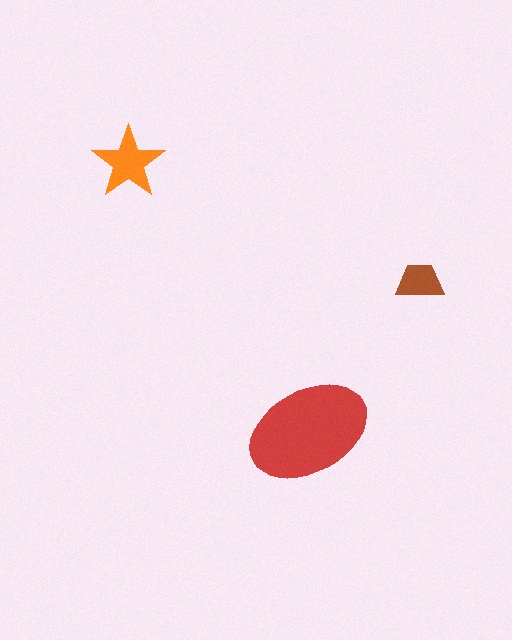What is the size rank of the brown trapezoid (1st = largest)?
3rd.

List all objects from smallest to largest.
The brown trapezoid, the orange star, the red ellipse.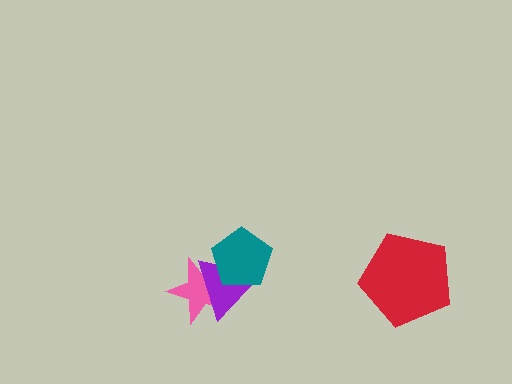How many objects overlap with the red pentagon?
0 objects overlap with the red pentagon.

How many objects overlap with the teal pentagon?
2 objects overlap with the teal pentagon.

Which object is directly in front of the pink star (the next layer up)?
The purple triangle is directly in front of the pink star.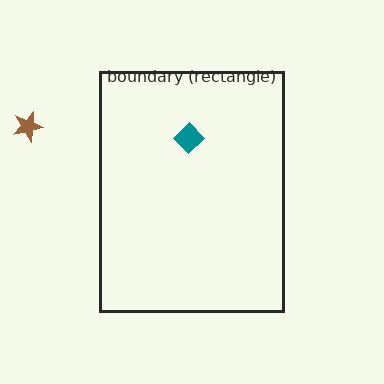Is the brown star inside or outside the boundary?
Outside.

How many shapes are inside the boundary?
1 inside, 1 outside.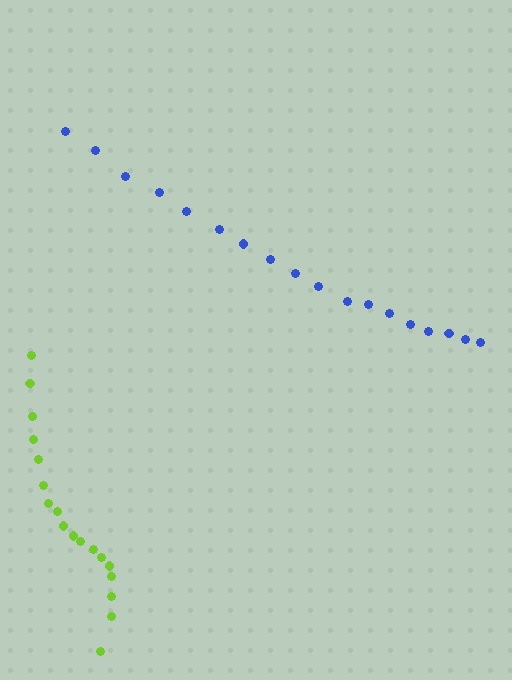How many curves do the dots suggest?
There are 2 distinct paths.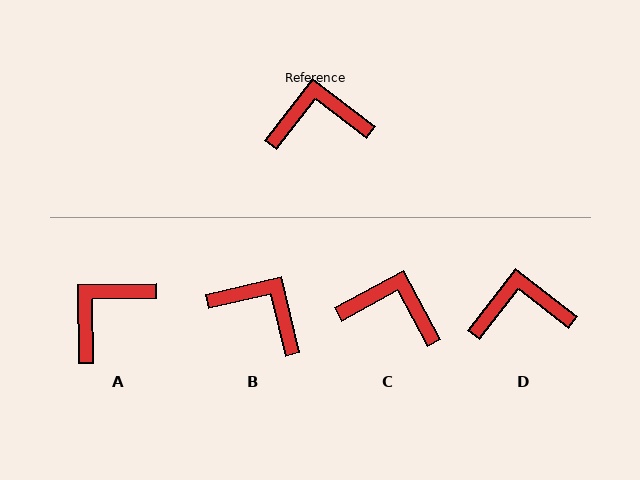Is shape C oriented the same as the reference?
No, it is off by about 24 degrees.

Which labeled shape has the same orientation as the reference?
D.